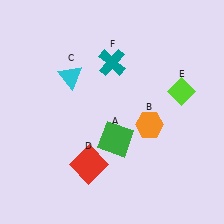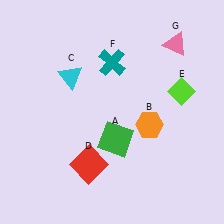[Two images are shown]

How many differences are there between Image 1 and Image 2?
There is 1 difference between the two images.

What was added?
A pink triangle (G) was added in Image 2.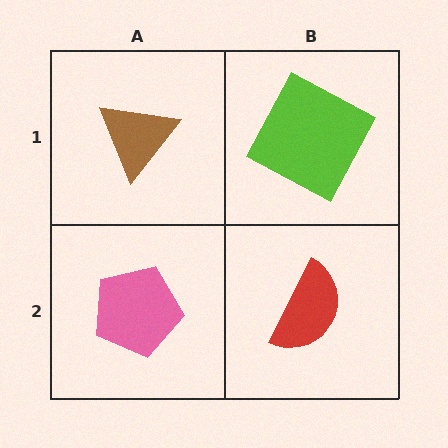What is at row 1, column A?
A brown triangle.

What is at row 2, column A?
A pink pentagon.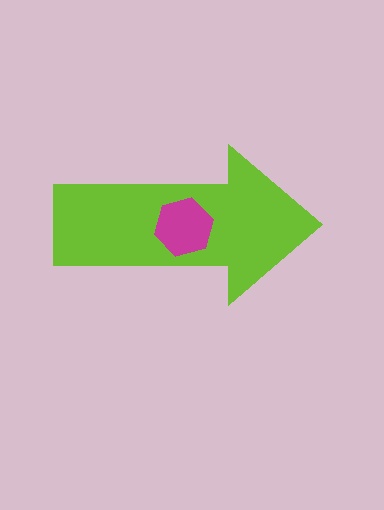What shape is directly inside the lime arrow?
The magenta hexagon.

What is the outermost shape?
The lime arrow.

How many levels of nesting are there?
2.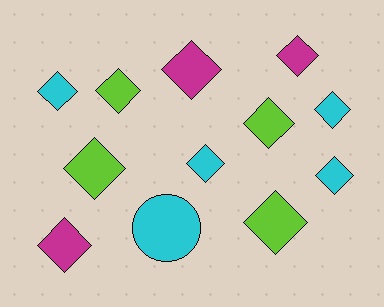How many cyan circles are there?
There is 1 cyan circle.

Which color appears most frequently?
Cyan, with 5 objects.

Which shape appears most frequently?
Diamond, with 11 objects.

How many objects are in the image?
There are 12 objects.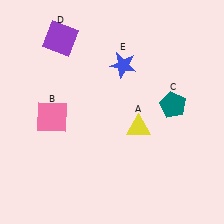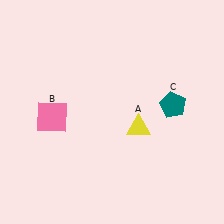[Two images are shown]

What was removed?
The purple square (D), the blue star (E) were removed in Image 2.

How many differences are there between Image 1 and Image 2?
There are 2 differences between the two images.